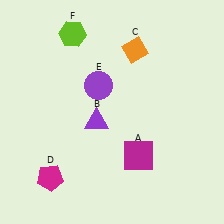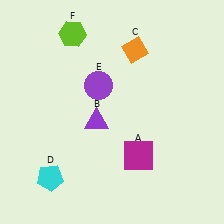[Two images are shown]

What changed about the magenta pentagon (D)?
In Image 1, D is magenta. In Image 2, it changed to cyan.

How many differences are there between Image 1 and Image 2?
There is 1 difference between the two images.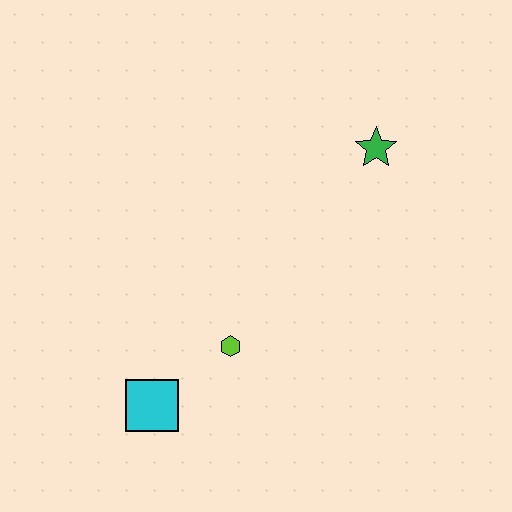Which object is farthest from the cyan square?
The green star is farthest from the cyan square.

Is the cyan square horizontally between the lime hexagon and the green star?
No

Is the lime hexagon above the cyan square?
Yes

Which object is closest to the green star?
The lime hexagon is closest to the green star.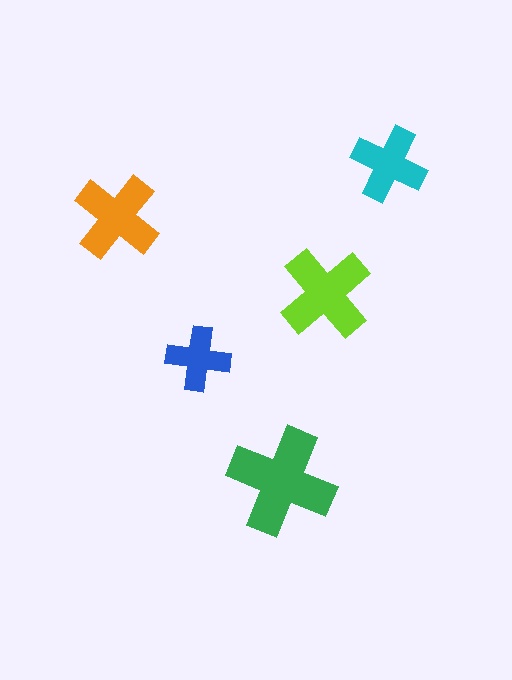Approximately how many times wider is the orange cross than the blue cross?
About 1.5 times wider.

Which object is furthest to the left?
The orange cross is leftmost.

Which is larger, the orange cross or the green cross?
The green one.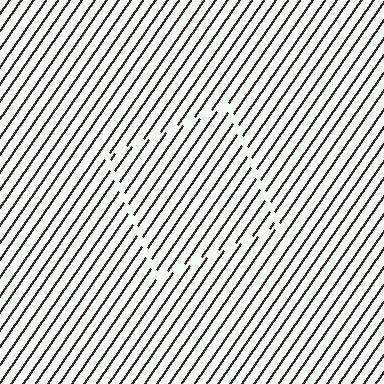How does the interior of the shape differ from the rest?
The interior of the shape contains the same grating, shifted by half a period — the contour is defined by the phase discontinuity where line-ends from the inner and outer gratings abut.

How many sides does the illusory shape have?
4 sides — the line-ends trace a square.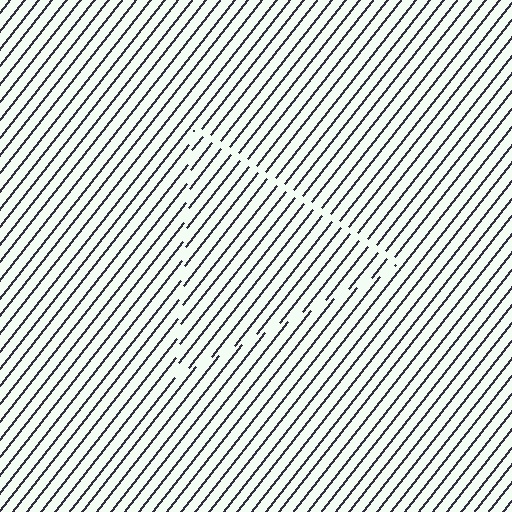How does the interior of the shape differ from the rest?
The interior of the shape contains the same grating, shifted by half a period — the contour is defined by the phase discontinuity where line-ends from the inner and outer gratings abut.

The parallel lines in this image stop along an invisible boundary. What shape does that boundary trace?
An illusory triangle. The interior of the shape contains the same grating, shifted by half a period — the contour is defined by the phase discontinuity where line-ends from the inner and outer gratings abut.